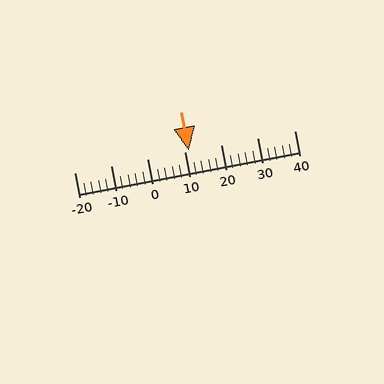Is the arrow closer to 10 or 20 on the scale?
The arrow is closer to 10.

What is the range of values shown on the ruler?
The ruler shows values from -20 to 40.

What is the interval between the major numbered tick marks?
The major tick marks are spaced 10 units apart.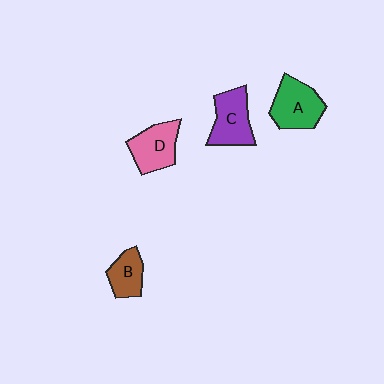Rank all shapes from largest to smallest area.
From largest to smallest: A (green), C (purple), D (pink), B (brown).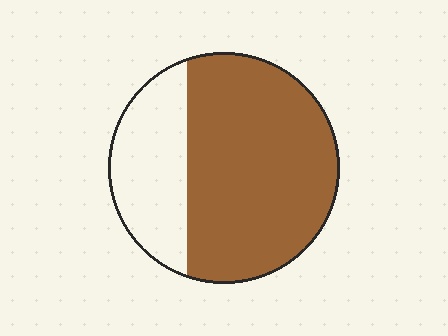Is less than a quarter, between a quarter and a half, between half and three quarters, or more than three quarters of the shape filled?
Between half and three quarters.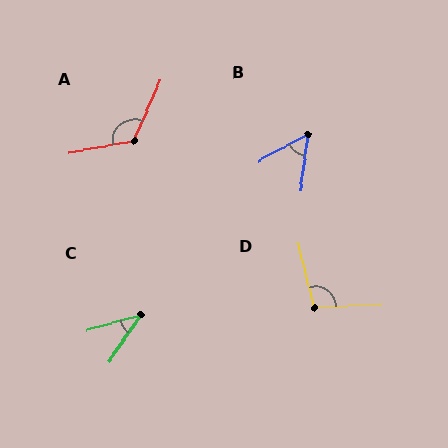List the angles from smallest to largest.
C (40°), B (53°), D (101°), A (124°).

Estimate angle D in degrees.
Approximately 101 degrees.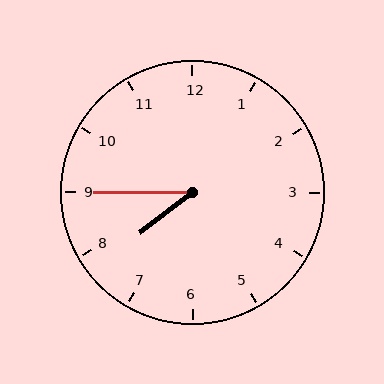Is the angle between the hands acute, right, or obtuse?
It is acute.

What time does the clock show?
7:45.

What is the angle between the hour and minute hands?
Approximately 38 degrees.